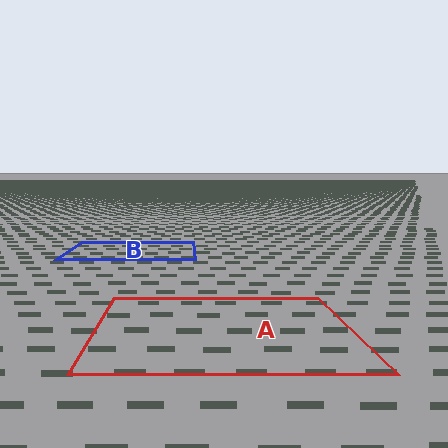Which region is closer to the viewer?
Region A is closer. The texture elements there are larger and more spread out.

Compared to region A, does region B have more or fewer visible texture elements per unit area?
Region B has more texture elements per unit area — they are packed more densely because it is farther away.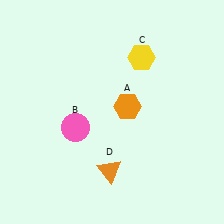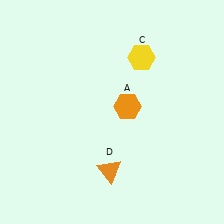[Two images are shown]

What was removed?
The pink circle (B) was removed in Image 2.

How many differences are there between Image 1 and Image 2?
There is 1 difference between the two images.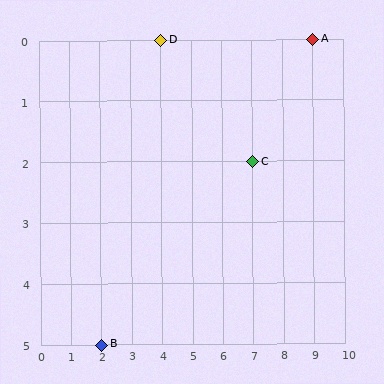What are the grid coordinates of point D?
Point D is at grid coordinates (4, 0).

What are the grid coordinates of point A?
Point A is at grid coordinates (9, 0).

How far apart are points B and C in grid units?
Points B and C are 5 columns and 3 rows apart (about 5.8 grid units diagonally).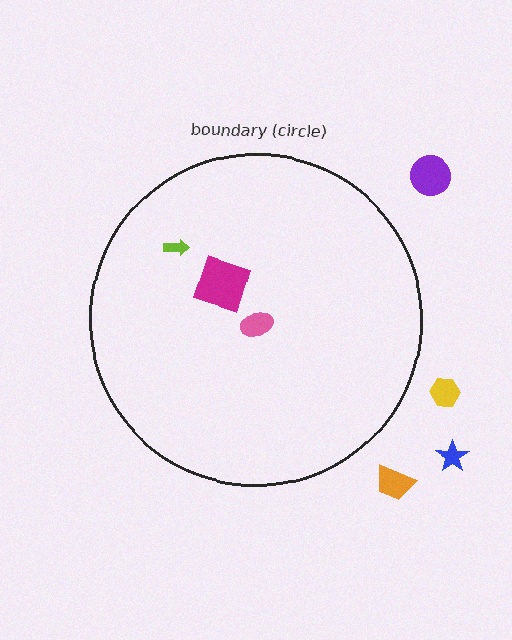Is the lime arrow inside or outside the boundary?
Inside.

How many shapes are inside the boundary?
3 inside, 4 outside.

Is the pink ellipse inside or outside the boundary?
Inside.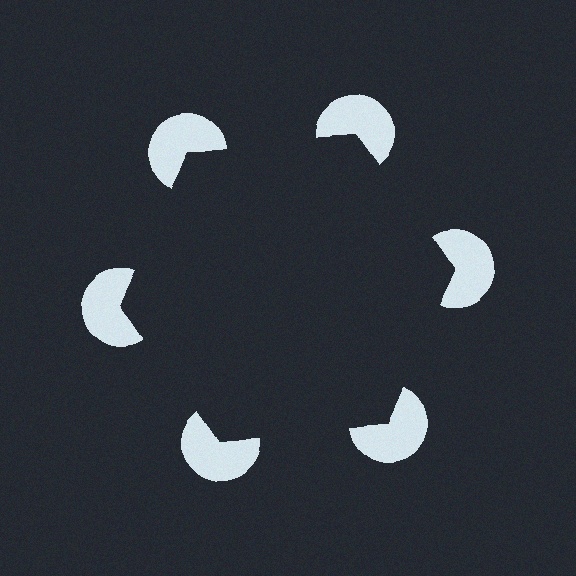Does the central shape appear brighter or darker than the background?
It typically appears slightly darker than the background, even though no actual brightness change is drawn.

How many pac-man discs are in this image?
There are 6 — one at each vertex of the illusory hexagon.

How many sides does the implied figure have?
6 sides.